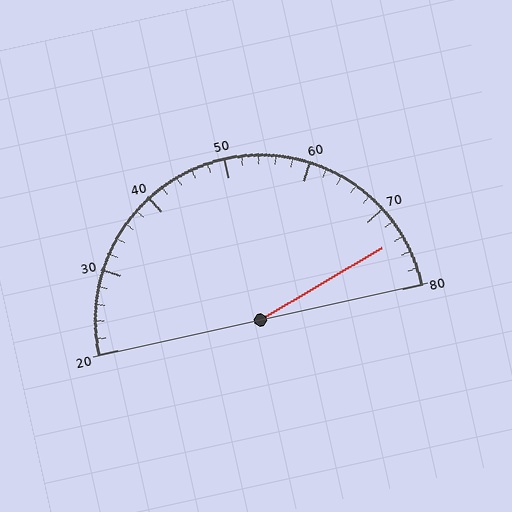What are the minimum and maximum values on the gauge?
The gauge ranges from 20 to 80.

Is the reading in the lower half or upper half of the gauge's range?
The reading is in the upper half of the range (20 to 80).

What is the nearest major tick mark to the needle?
The nearest major tick mark is 70.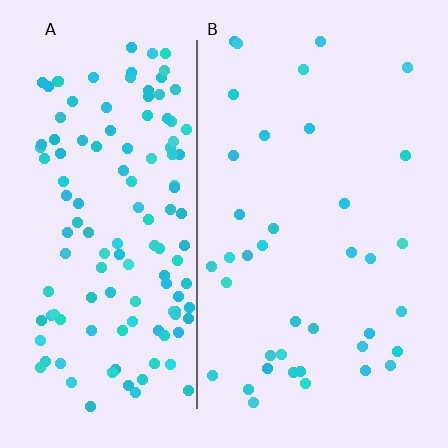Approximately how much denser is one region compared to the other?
Approximately 3.5× — region A over region B.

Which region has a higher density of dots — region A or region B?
A (the left).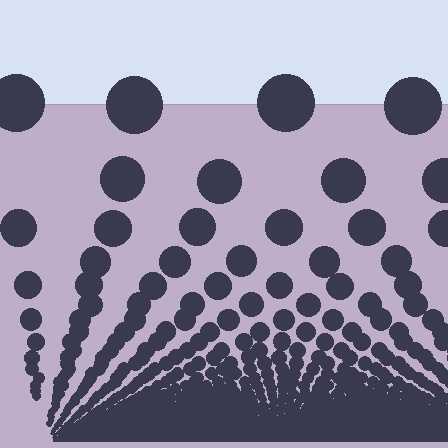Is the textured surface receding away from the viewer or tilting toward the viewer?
The surface appears to tilt toward the viewer. Texture elements get larger and sparser toward the top.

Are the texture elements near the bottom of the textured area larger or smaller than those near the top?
Smaller. The gradient is inverted — elements near the bottom are smaller and denser.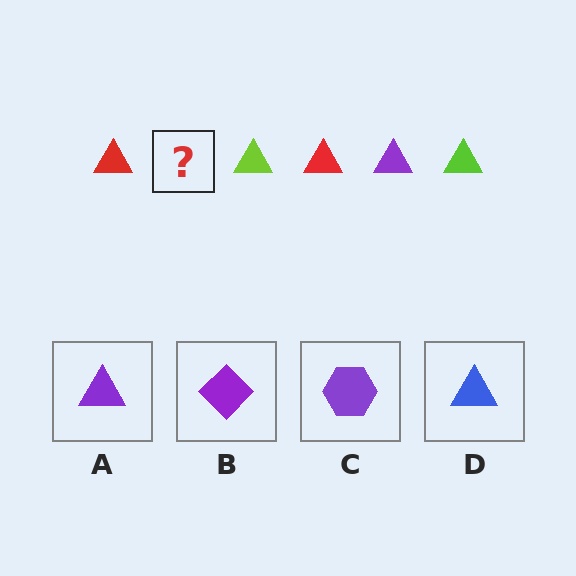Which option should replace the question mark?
Option A.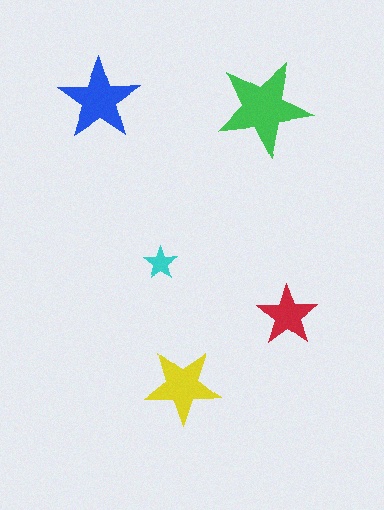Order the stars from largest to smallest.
the green one, the blue one, the yellow one, the red one, the cyan one.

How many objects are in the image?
There are 5 objects in the image.